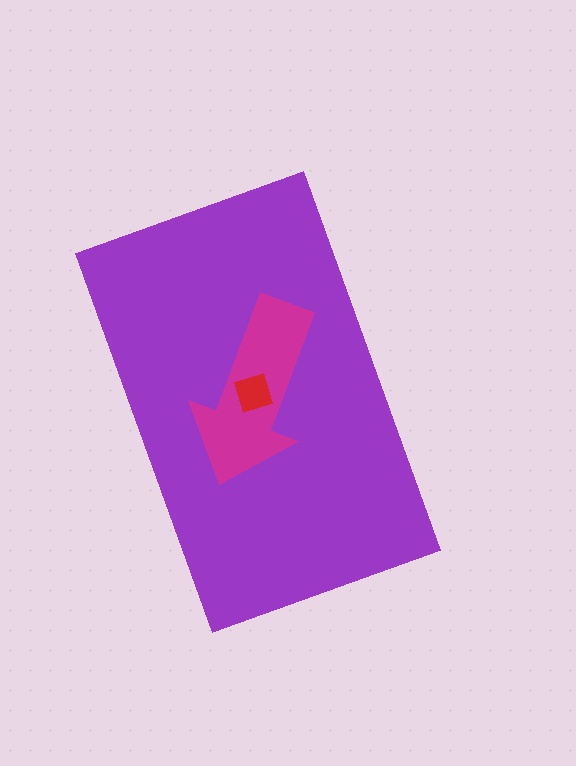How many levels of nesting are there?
3.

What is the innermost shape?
The red square.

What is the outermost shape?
The purple rectangle.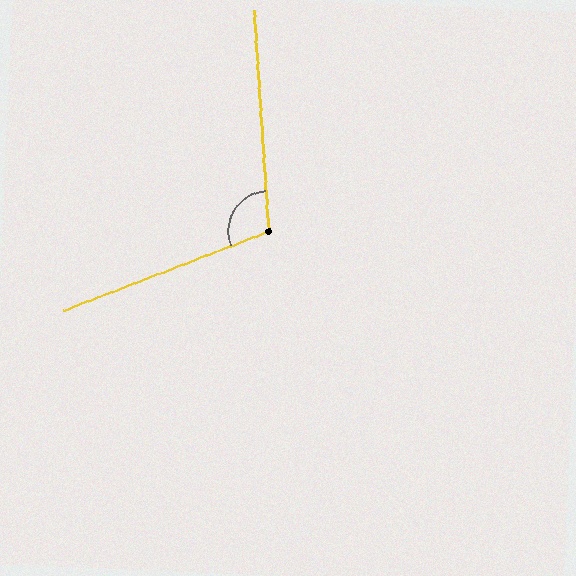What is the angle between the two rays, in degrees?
Approximately 107 degrees.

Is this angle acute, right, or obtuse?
It is obtuse.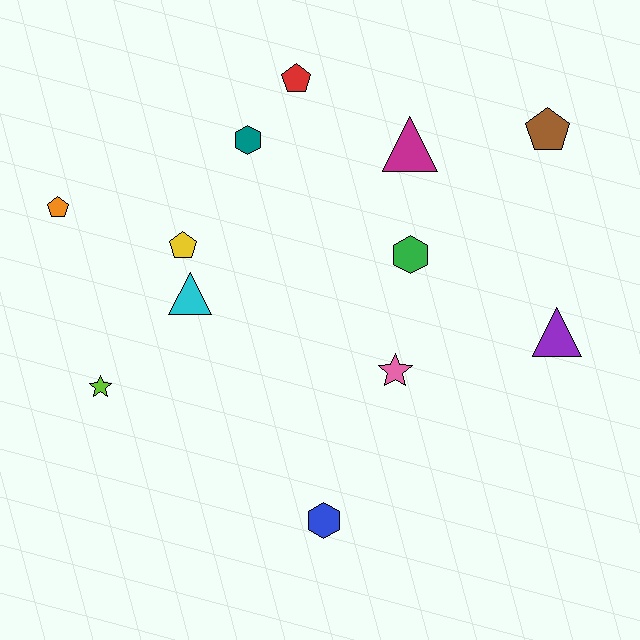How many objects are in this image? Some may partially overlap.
There are 12 objects.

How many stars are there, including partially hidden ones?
There are 2 stars.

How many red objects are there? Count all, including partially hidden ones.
There is 1 red object.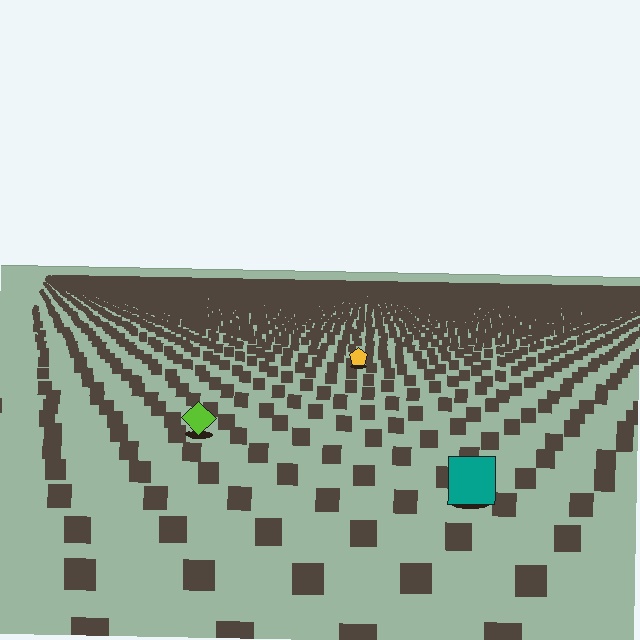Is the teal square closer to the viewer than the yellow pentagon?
Yes. The teal square is closer — you can tell from the texture gradient: the ground texture is coarser near it.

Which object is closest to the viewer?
The teal square is closest. The texture marks near it are larger and more spread out.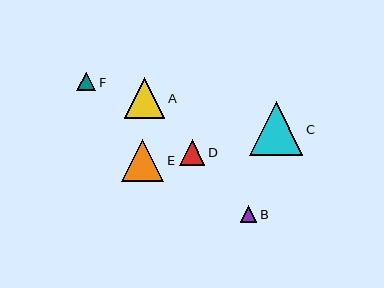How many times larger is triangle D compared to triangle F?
Triangle D is approximately 1.4 times the size of triangle F.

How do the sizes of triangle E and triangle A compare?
Triangle E and triangle A are approximately the same size.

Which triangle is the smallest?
Triangle B is the smallest with a size of approximately 16 pixels.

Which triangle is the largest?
Triangle C is the largest with a size of approximately 53 pixels.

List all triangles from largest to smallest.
From largest to smallest: C, E, A, D, F, B.